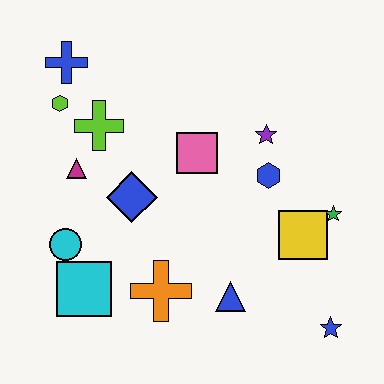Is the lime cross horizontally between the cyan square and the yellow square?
Yes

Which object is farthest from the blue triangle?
The blue cross is farthest from the blue triangle.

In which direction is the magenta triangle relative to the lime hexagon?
The magenta triangle is below the lime hexagon.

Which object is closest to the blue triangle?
The orange cross is closest to the blue triangle.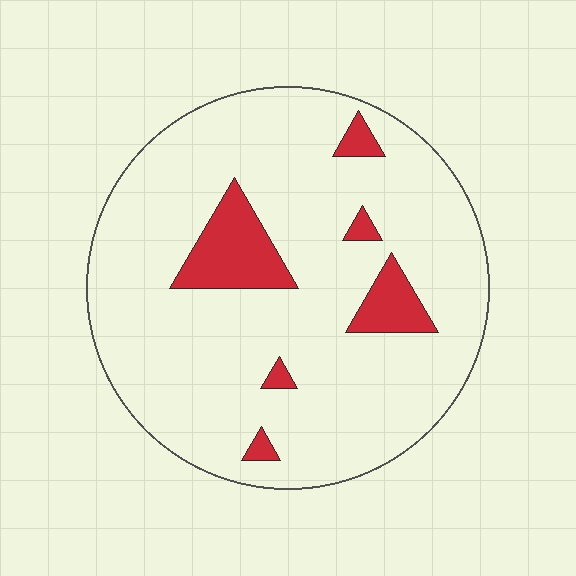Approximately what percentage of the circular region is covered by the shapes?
Approximately 10%.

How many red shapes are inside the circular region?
6.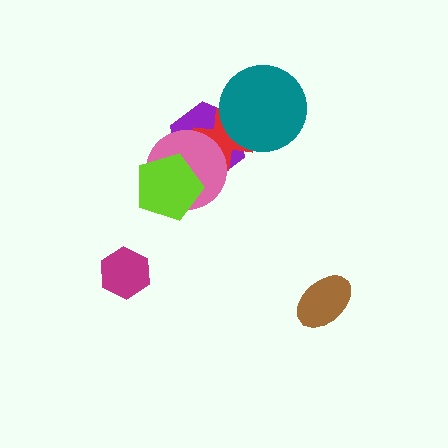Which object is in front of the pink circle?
The lime pentagon is in front of the pink circle.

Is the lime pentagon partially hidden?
No, no other shape covers it.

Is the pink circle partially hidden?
Yes, it is partially covered by another shape.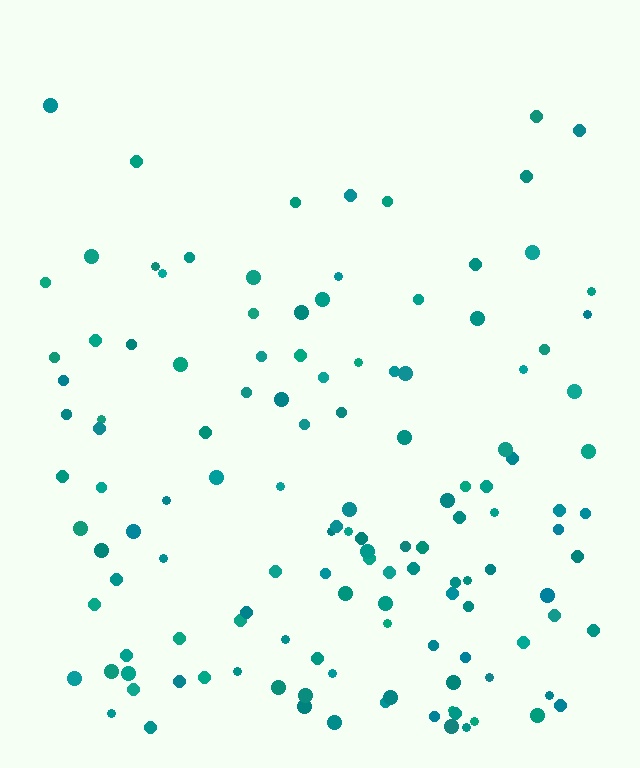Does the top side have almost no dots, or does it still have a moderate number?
Still a moderate number, just noticeably fewer than the bottom.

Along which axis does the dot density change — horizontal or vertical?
Vertical.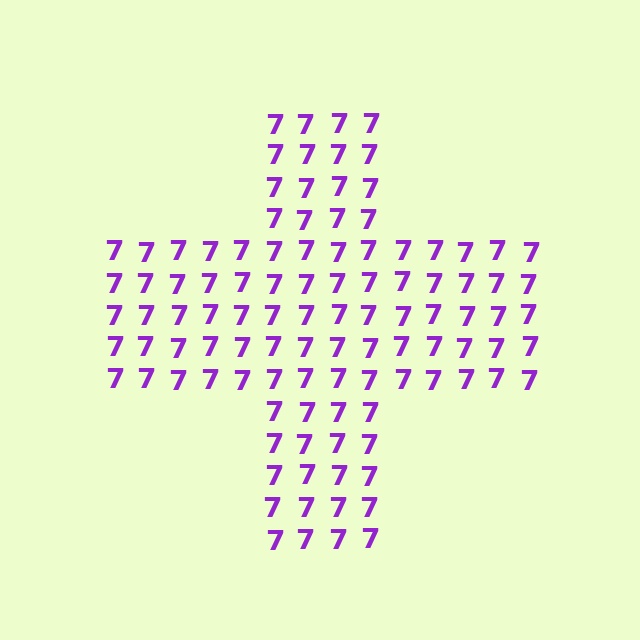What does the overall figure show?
The overall figure shows a cross.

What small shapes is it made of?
It is made of small digit 7's.